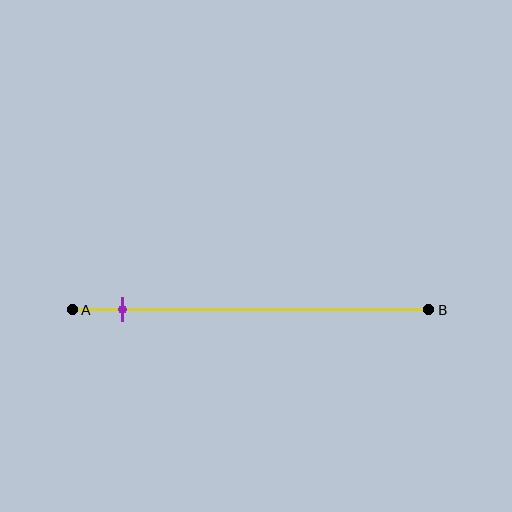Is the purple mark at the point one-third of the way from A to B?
No, the mark is at about 15% from A, not at the 33% one-third point.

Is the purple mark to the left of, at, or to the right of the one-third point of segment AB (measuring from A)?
The purple mark is to the left of the one-third point of segment AB.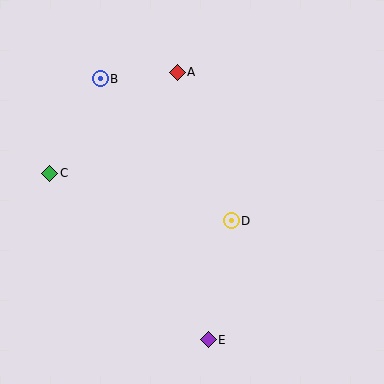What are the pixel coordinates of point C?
Point C is at (50, 173).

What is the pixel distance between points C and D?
The distance between C and D is 188 pixels.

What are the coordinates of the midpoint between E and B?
The midpoint between E and B is at (154, 209).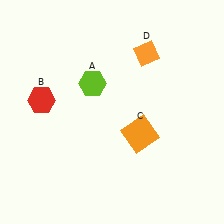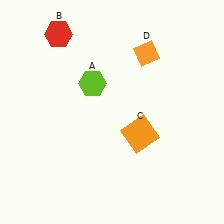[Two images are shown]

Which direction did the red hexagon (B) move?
The red hexagon (B) moved up.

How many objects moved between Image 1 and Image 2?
1 object moved between the two images.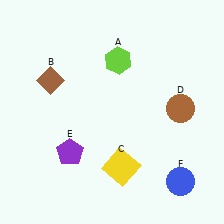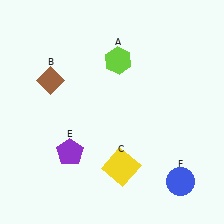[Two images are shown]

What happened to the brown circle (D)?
The brown circle (D) was removed in Image 2. It was in the top-right area of Image 1.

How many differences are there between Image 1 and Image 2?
There is 1 difference between the two images.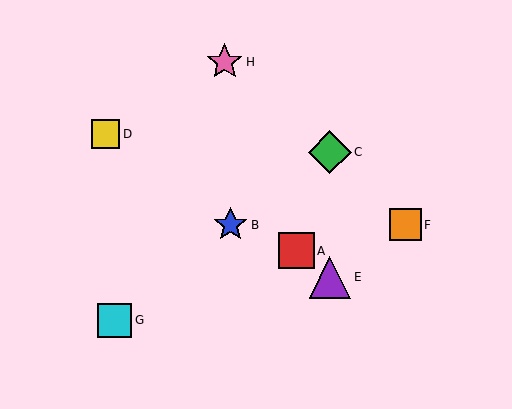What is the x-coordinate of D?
Object D is at x≈105.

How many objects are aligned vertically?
2 objects (C, E) are aligned vertically.